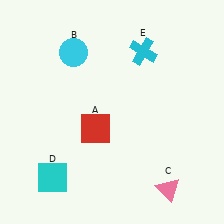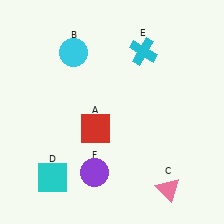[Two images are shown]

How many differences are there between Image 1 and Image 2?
There is 1 difference between the two images.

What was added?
A purple circle (F) was added in Image 2.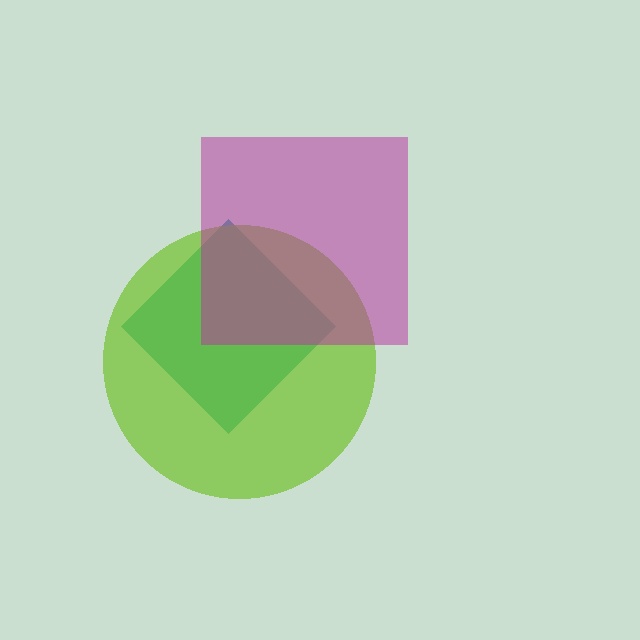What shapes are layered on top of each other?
The layered shapes are: a teal diamond, a lime circle, a magenta square.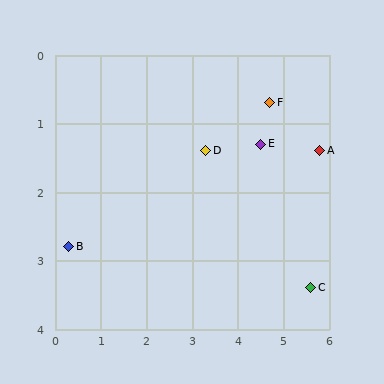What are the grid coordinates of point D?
Point D is at approximately (3.3, 1.4).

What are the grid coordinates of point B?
Point B is at approximately (0.3, 2.8).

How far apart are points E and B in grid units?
Points E and B are about 4.5 grid units apart.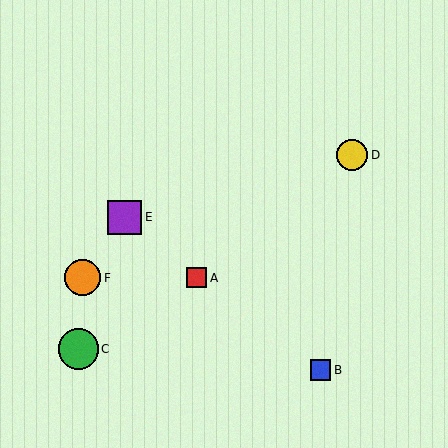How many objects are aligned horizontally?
2 objects (A, F) are aligned horizontally.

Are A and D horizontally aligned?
No, A is at y≈278 and D is at y≈155.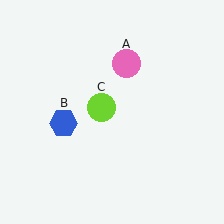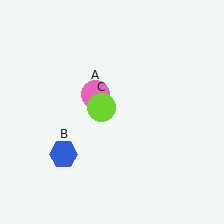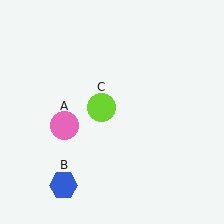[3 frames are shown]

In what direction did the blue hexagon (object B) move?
The blue hexagon (object B) moved down.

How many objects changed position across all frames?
2 objects changed position: pink circle (object A), blue hexagon (object B).